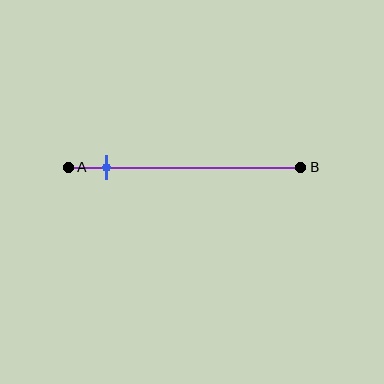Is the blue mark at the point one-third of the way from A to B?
No, the mark is at about 15% from A, not at the 33% one-third point.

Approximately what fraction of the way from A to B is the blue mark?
The blue mark is approximately 15% of the way from A to B.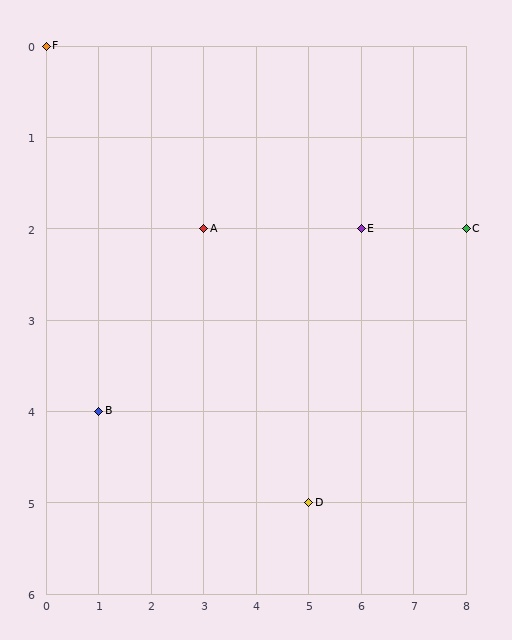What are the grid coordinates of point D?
Point D is at grid coordinates (5, 5).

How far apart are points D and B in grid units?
Points D and B are 4 columns and 1 row apart (about 4.1 grid units diagonally).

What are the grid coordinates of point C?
Point C is at grid coordinates (8, 2).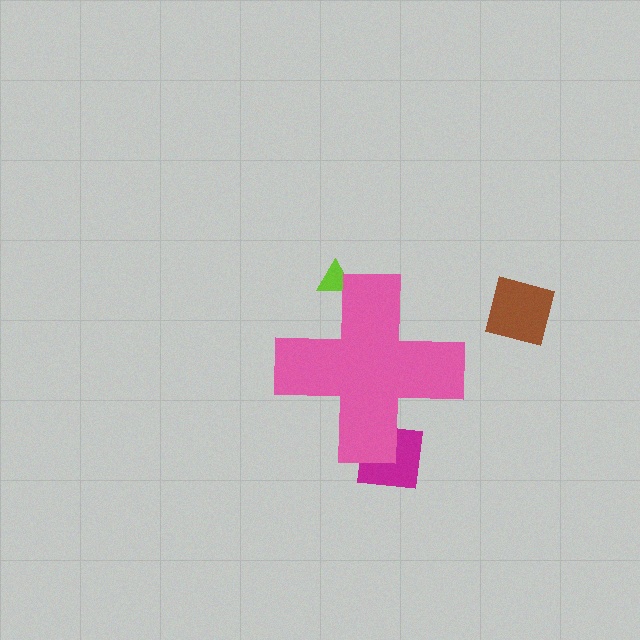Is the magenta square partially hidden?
Yes, the magenta square is partially hidden behind the pink cross.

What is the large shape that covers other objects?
A pink cross.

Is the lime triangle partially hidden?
Yes, the lime triangle is partially hidden behind the pink cross.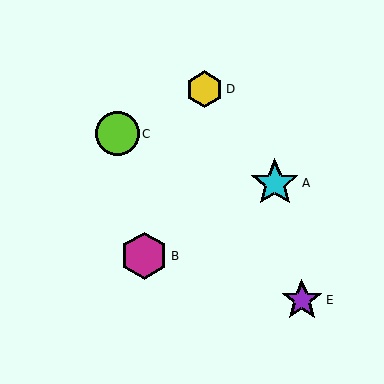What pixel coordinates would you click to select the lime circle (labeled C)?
Click at (118, 134) to select the lime circle C.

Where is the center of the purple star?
The center of the purple star is at (302, 300).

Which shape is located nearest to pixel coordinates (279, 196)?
The cyan star (labeled A) at (275, 183) is nearest to that location.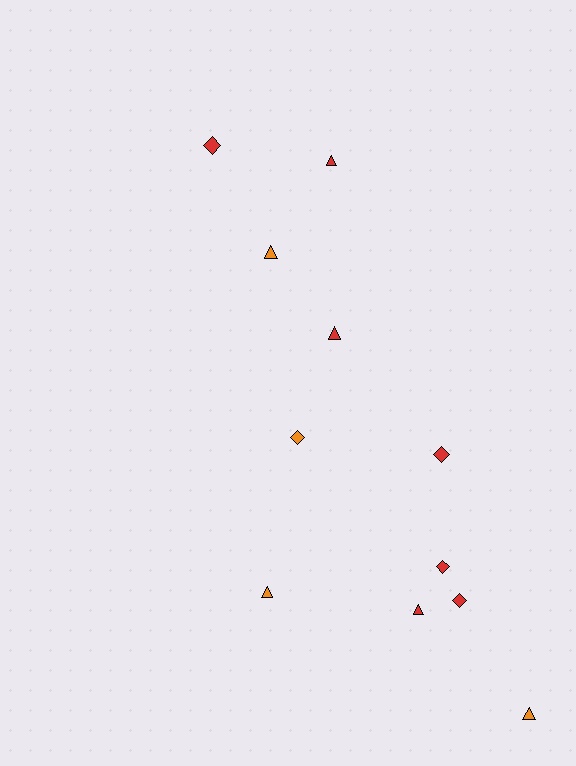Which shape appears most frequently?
Triangle, with 6 objects.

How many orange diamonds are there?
There is 1 orange diamond.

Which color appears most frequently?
Red, with 7 objects.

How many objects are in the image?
There are 11 objects.